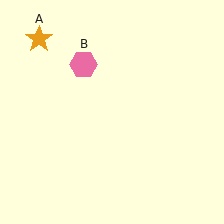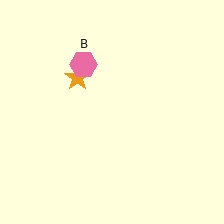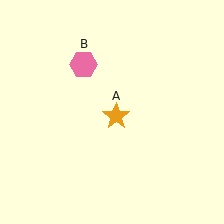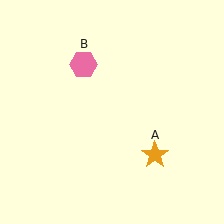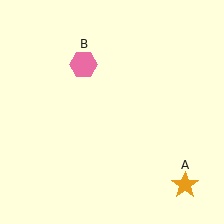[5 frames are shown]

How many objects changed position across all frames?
1 object changed position: orange star (object A).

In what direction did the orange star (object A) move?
The orange star (object A) moved down and to the right.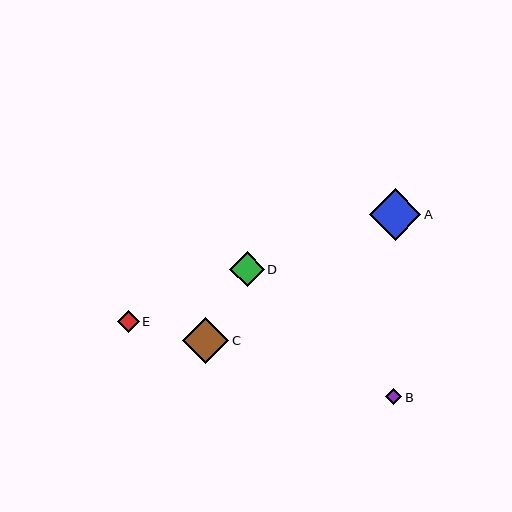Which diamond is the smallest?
Diamond B is the smallest with a size of approximately 16 pixels.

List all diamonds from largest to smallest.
From largest to smallest: A, C, D, E, B.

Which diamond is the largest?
Diamond A is the largest with a size of approximately 52 pixels.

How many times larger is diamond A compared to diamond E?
Diamond A is approximately 2.4 times the size of diamond E.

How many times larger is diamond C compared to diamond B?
Diamond C is approximately 2.9 times the size of diamond B.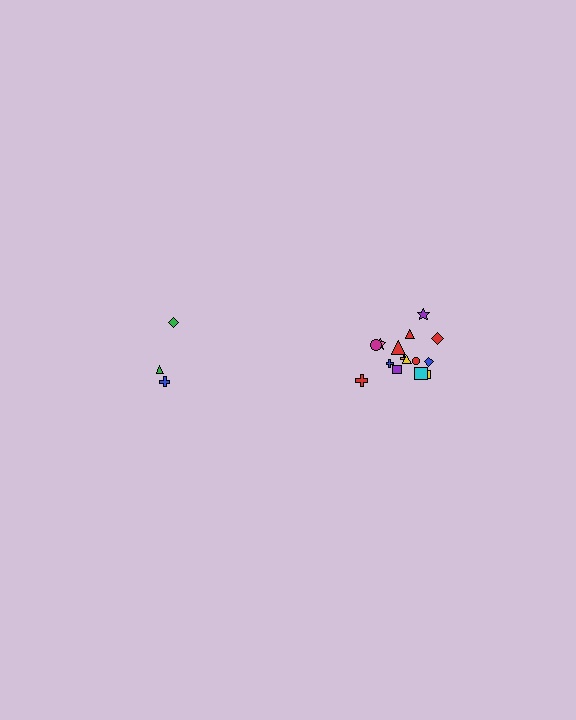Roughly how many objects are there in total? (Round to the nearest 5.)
Roughly 20 objects in total.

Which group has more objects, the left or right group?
The right group.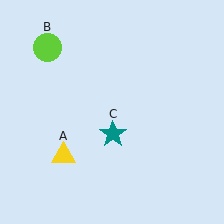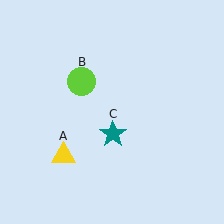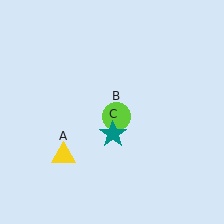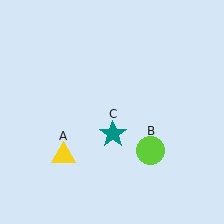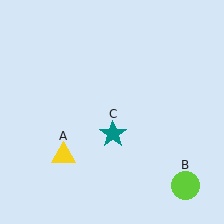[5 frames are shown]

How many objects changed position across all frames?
1 object changed position: lime circle (object B).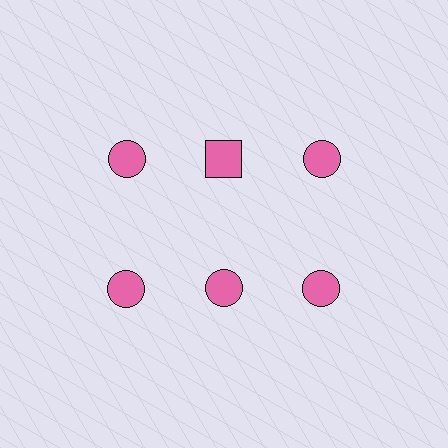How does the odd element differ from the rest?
It has a different shape: square instead of circle.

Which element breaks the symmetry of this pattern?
The pink square in the top row, second from left column breaks the symmetry. All other shapes are pink circles.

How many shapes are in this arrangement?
There are 6 shapes arranged in a grid pattern.